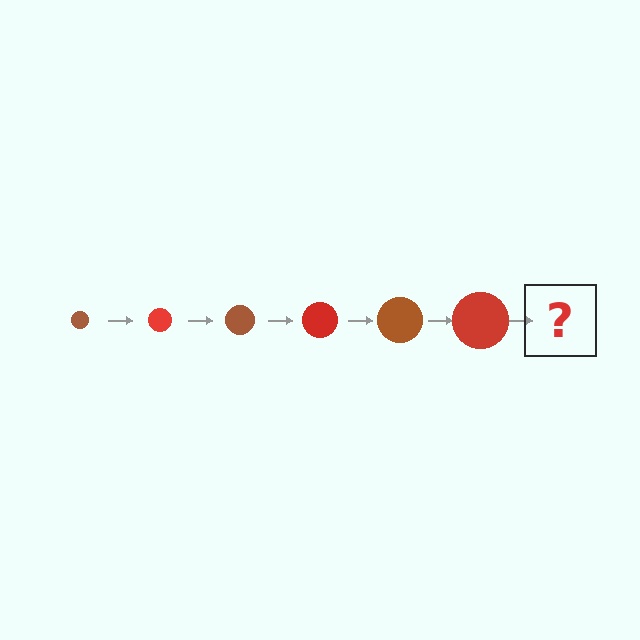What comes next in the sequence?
The next element should be a brown circle, larger than the previous one.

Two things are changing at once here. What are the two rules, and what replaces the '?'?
The two rules are that the circle grows larger each step and the color cycles through brown and red. The '?' should be a brown circle, larger than the previous one.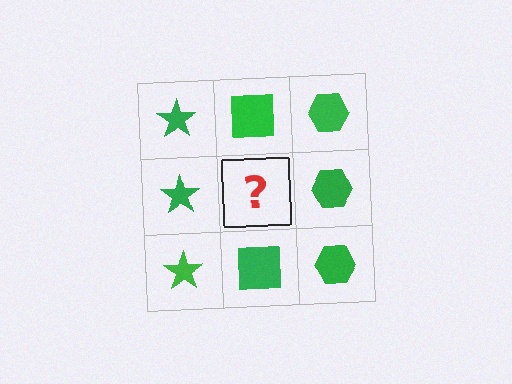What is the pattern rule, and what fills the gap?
The rule is that each column has a consistent shape. The gap should be filled with a green square.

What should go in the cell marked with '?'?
The missing cell should contain a green square.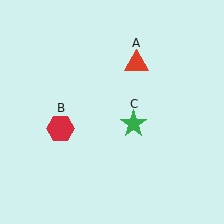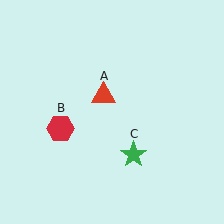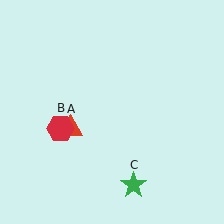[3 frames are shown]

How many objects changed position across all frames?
2 objects changed position: red triangle (object A), green star (object C).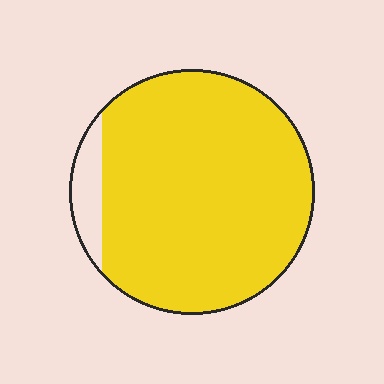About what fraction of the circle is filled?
About nine tenths (9/10).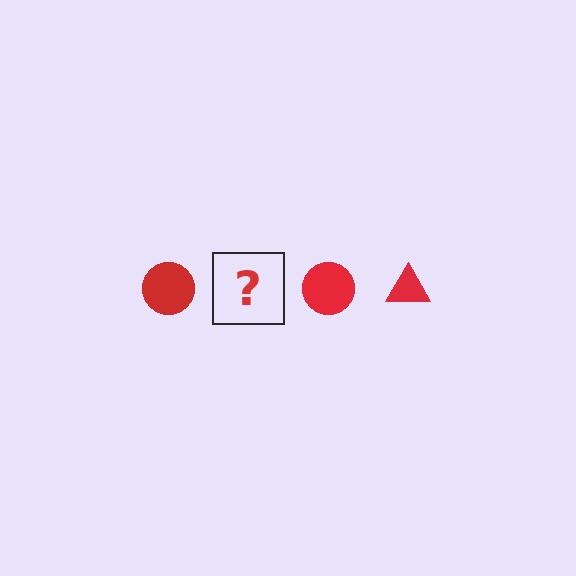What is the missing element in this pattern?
The missing element is a red triangle.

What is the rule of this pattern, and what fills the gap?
The rule is that the pattern cycles through circle, triangle shapes in red. The gap should be filled with a red triangle.